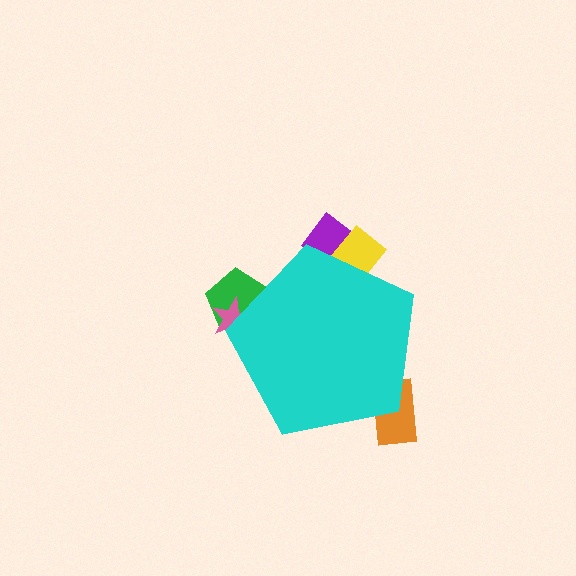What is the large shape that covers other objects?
A cyan pentagon.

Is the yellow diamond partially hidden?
Yes, the yellow diamond is partially hidden behind the cyan pentagon.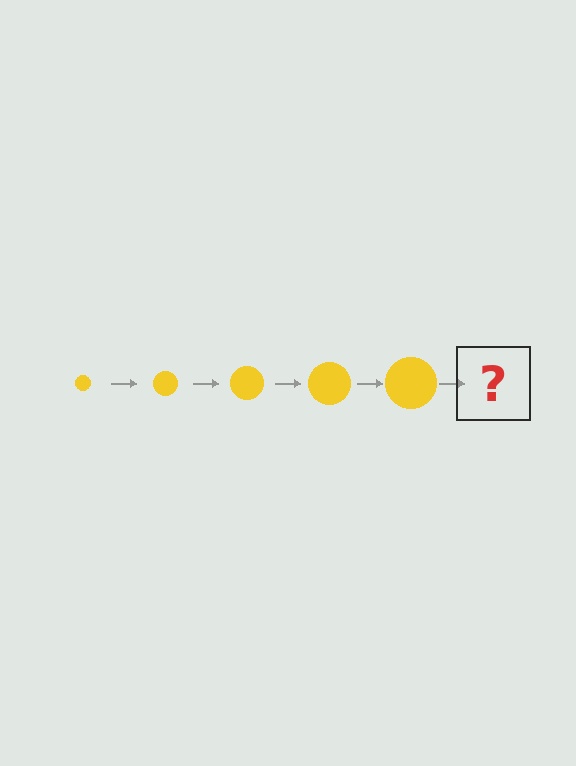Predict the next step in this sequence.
The next step is a yellow circle, larger than the previous one.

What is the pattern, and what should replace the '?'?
The pattern is that the circle gets progressively larger each step. The '?' should be a yellow circle, larger than the previous one.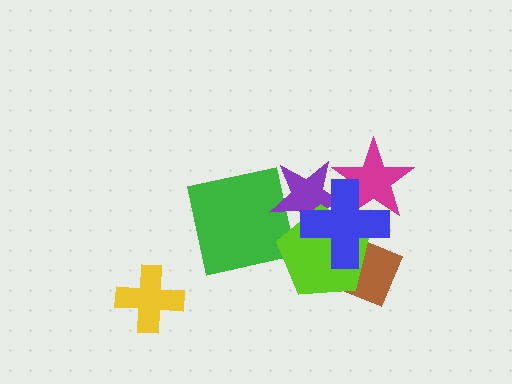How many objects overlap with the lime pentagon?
3 objects overlap with the lime pentagon.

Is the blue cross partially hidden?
No, no other shape covers it.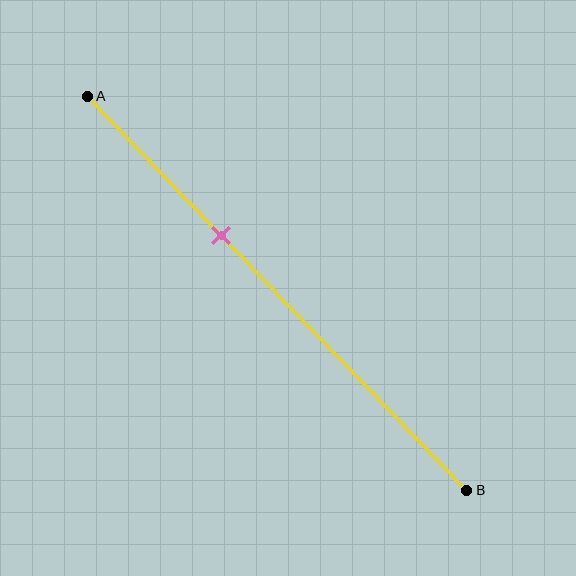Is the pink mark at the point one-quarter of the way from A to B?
No, the mark is at about 35% from A, not at the 25% one-quarter point.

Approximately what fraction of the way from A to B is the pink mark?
The pink mark is approximately 35% of the way from A to B.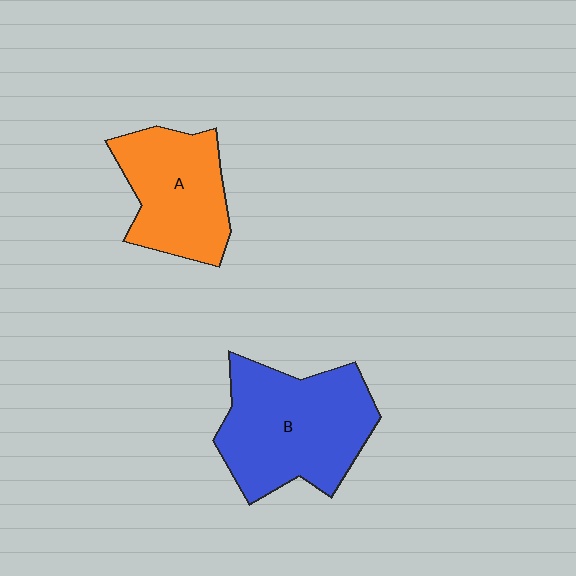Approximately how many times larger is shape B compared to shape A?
Approximately 1.4 times.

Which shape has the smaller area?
Shape A (orange).